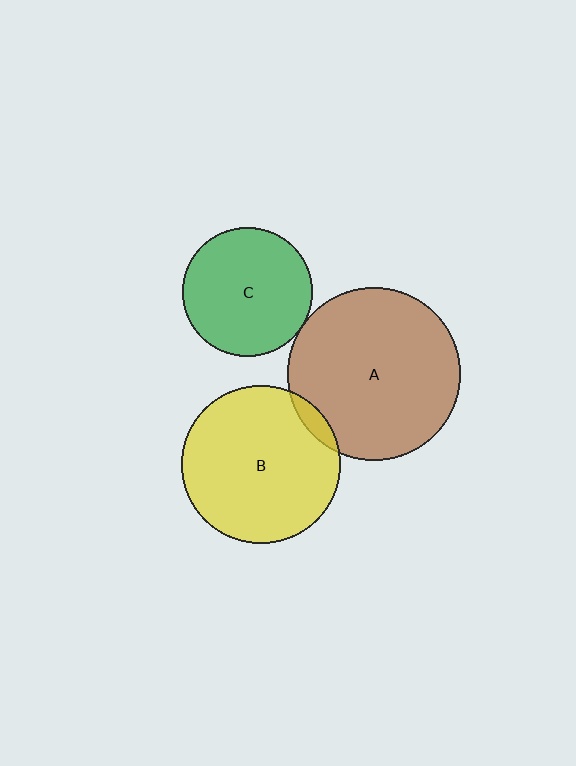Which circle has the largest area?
Circle A (brown).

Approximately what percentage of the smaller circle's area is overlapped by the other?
Approximately 5%.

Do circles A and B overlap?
Yes.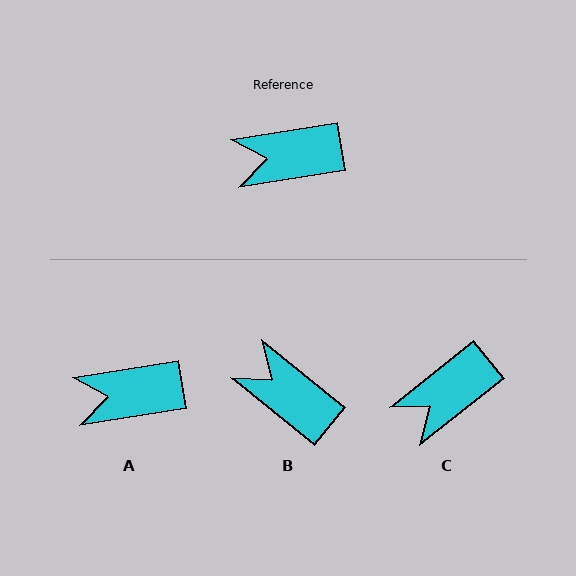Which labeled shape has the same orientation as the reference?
A.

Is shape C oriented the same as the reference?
No, it is off by about 29 degrees.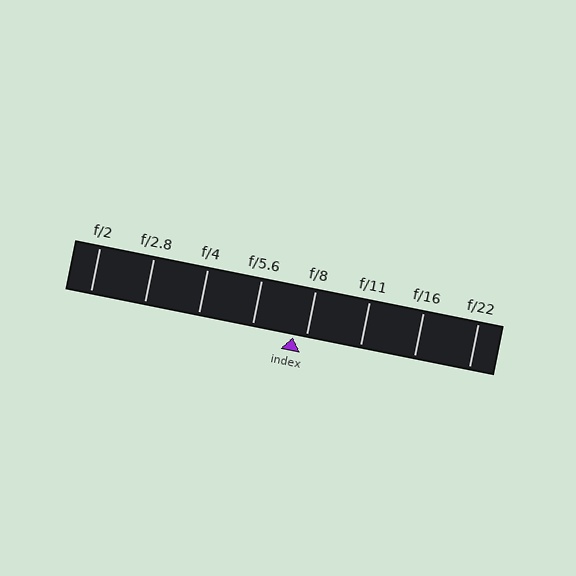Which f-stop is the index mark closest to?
The index mark is closest to f/8.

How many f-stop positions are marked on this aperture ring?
There are 8 f-stop positions marked.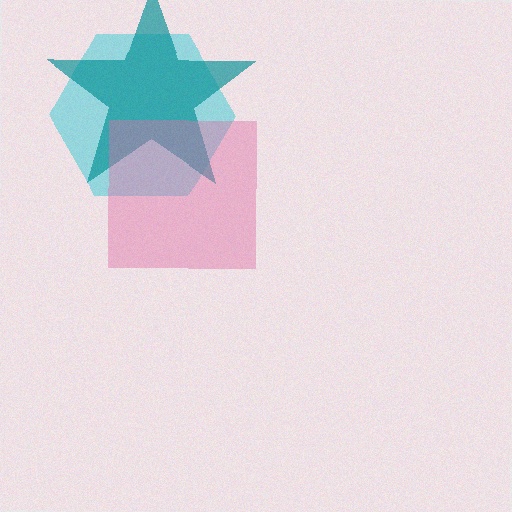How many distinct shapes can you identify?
There are 3 distinct shapes: a cyan hexagon, a teal star, a pink square.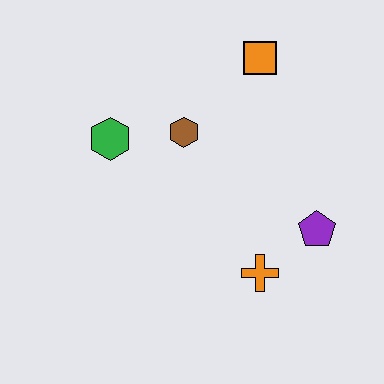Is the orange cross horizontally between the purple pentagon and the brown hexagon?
Yes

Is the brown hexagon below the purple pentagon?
No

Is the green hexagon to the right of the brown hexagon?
No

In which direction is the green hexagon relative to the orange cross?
The green hexagon is to the left of the orange cross.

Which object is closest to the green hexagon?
The brown hexagon is closest to the green hexagon.